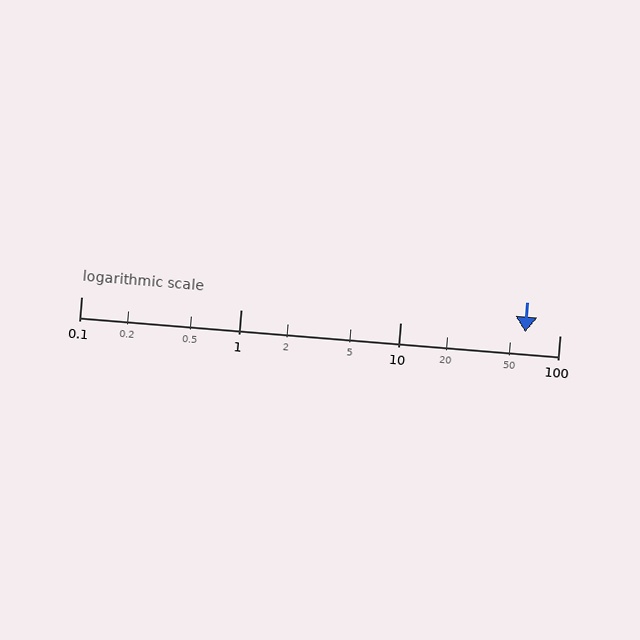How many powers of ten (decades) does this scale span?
The scale spans 3 decades, from 0.1 to 100.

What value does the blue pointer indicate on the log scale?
The pointer indicates approximately 61.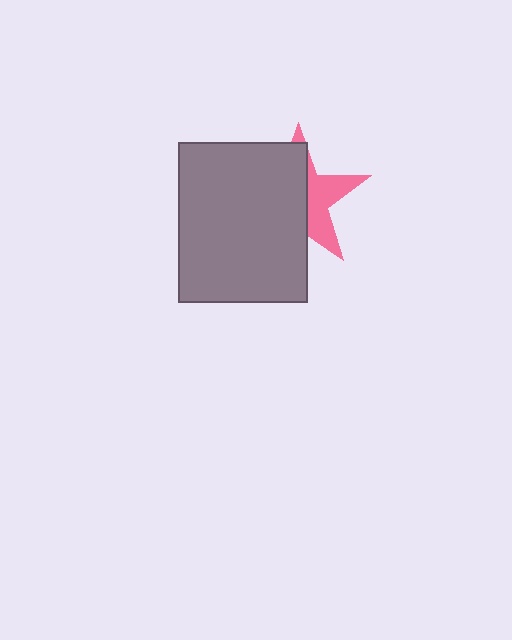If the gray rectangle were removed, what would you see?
You would see the complete pink star.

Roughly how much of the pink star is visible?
A small part of it is visible (roughly 39%).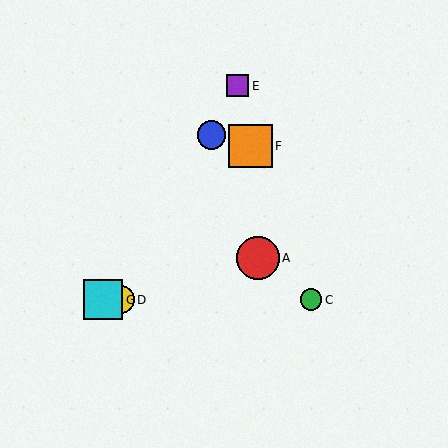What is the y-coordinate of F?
Object F is at y≈146.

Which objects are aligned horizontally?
Objects C, D, G are aligned horizontally.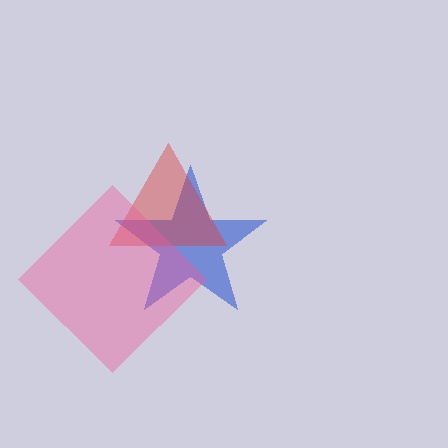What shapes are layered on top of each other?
The layered shapes are: a blue star, a red triangle, a pink diamond.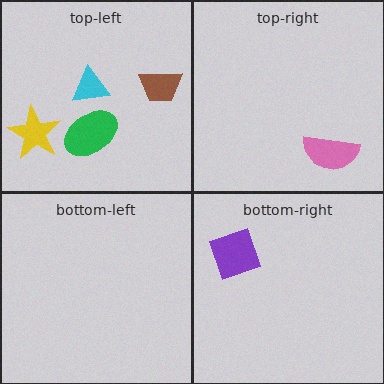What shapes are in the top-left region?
The green ellipse, the cyan triangle, the brown trapezoid, the yellow star.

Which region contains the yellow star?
The top-left region.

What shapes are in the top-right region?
The pink semicircle.